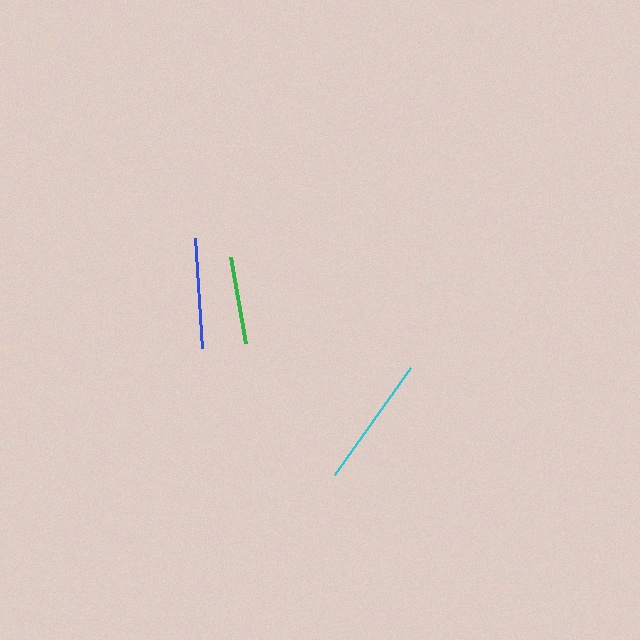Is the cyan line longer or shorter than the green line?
The cyan line is longer than the green line.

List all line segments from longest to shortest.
From longest to shortest: cyan, blue, green.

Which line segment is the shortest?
The green line is the shortest at approximately 87 pixels.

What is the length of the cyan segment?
The cyan segment is approximately 131 pixels long.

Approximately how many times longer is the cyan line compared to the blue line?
The cyan line is approximately 1.2 times the length of the blue line.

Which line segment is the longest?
The cyan line is the longest at approximately 131 pixels.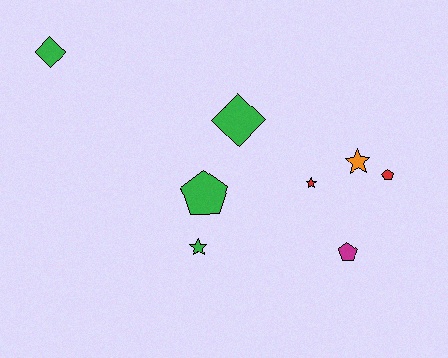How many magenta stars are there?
There are no magenta stars.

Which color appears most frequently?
Green, with 4 objects.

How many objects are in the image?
There are 8 objects.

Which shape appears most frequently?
Star, with 3 objects.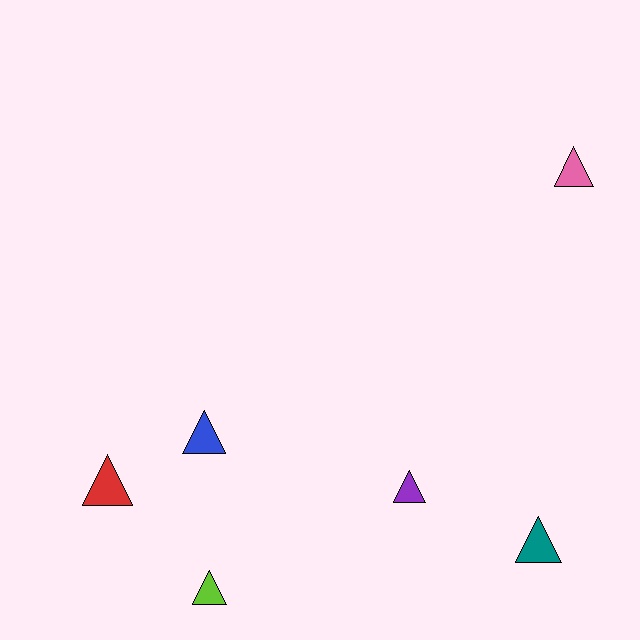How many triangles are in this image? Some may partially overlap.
There are 6 triangles.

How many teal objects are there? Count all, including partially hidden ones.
There is 1 teal object.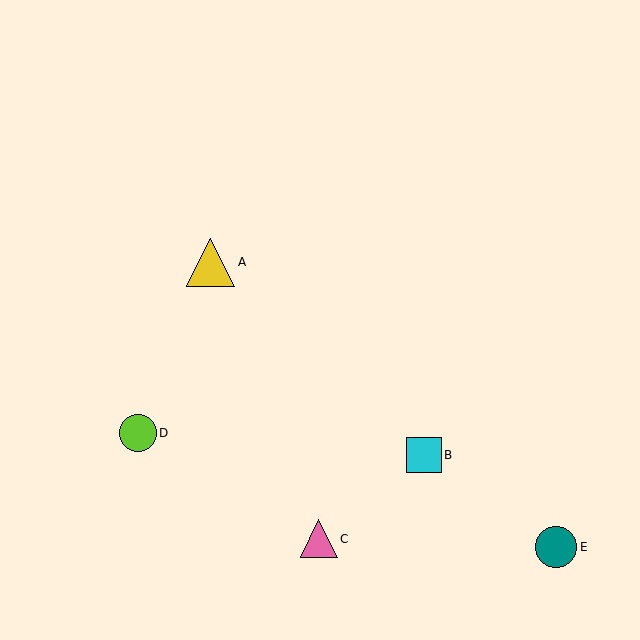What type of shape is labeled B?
Shape B is a cyan square.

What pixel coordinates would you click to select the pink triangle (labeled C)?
Click at (319, 539) to select the pink triangle C.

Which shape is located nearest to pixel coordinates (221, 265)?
The yellow triangle (labeled A) at (211, 262) is nearest to that location.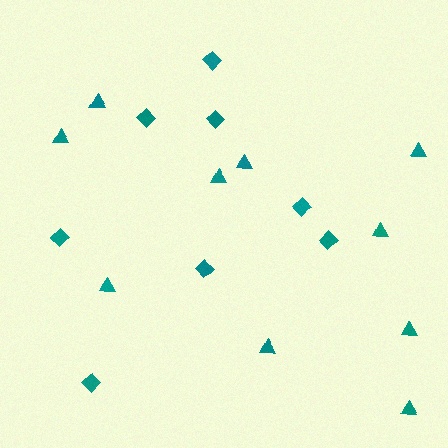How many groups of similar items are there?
There are 2 groups: one group of triangles (10) and one group of diamonds (8).